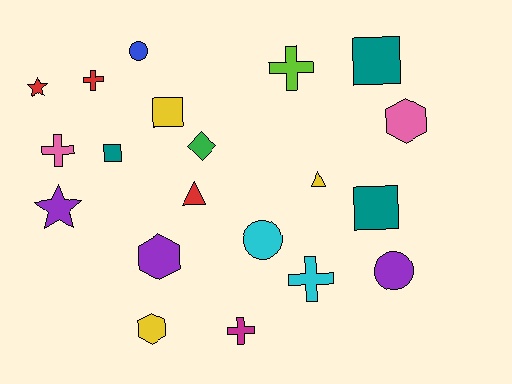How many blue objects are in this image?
There is 1 blue object.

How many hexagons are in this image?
There are 3 hexagons.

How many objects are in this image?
There are 20 objects.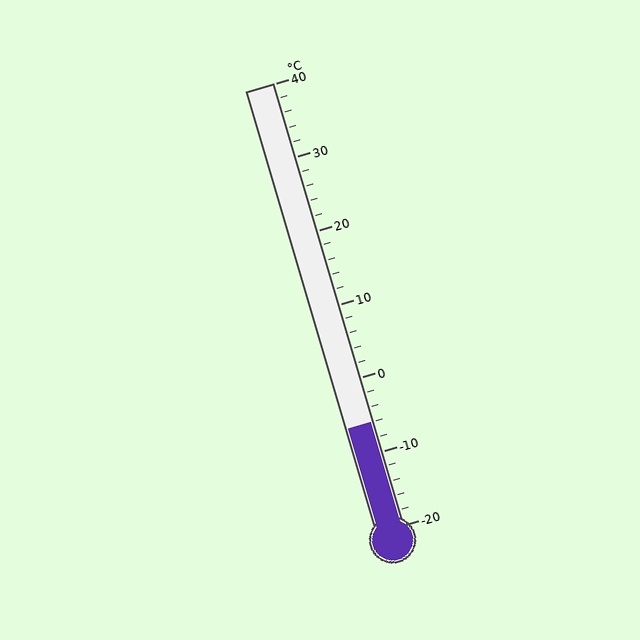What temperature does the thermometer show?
The thermometer shows approximately -6°C.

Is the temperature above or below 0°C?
The temperature is below 0°C.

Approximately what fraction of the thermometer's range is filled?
The thermometer is filled to approximately 25% of its range.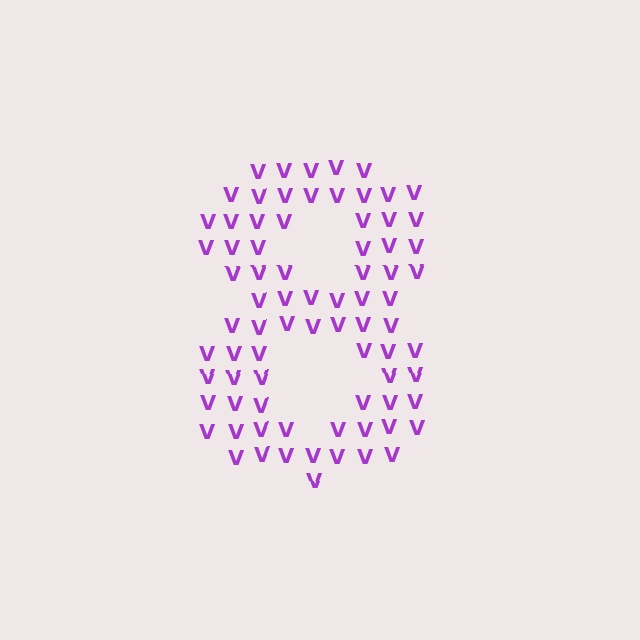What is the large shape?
The large shape is the digit 8.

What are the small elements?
The small elements are letter V's.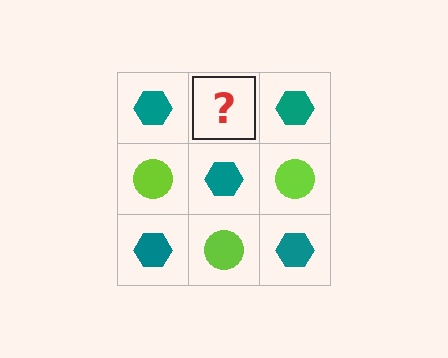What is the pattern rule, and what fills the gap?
The rule is that it alternates teal hexagon and lime circle in a checkerboard pattern. The gap should be filled with a lime circle.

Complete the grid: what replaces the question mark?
The question mark should be replaced with a lime circle.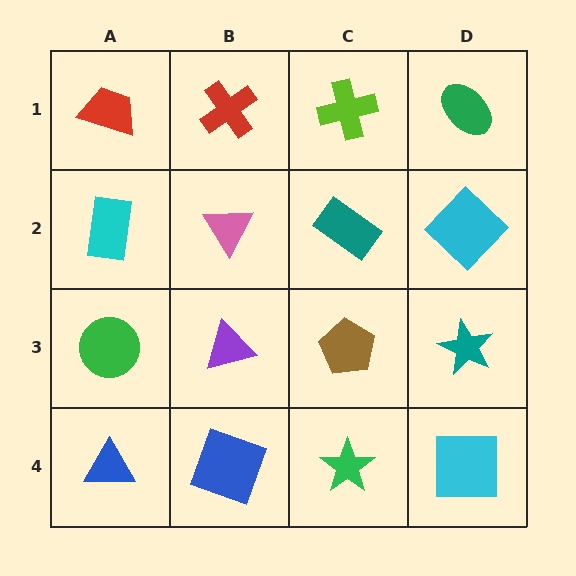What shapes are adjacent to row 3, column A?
A cyan rectangle (row 2, column A), a blue triangle (row 4, column A), a purple triangle (row 3, column B).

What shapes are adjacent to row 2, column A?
A red trapezoid (row 1, column A), a green circle (row 3, column A), a pink triangle (row 2, column B).